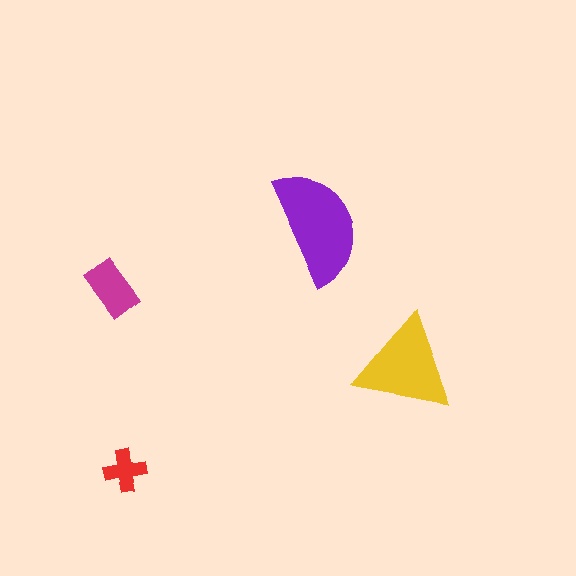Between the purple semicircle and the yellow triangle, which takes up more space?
The purple semicircle.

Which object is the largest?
The purple semicircle.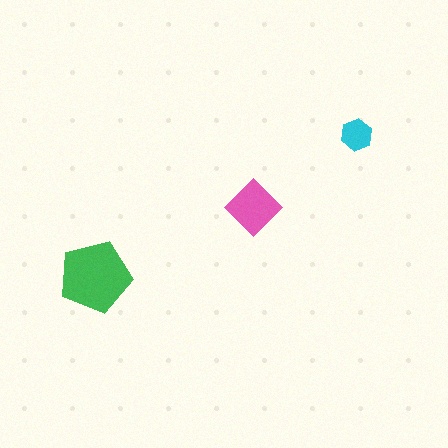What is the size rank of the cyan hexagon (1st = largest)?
3rd.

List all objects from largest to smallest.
The green pentagon, the pink diamond, the cyan hexagon.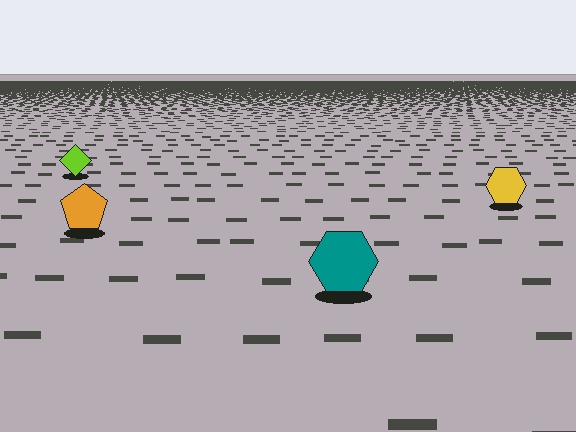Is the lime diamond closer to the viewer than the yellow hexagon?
No. The yellow hexagon is closer — you can tell from the texture gradient: the ground texture is coarser near it.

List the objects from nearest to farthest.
From nearest to farthest: the teal hexagon, the orange pentagon, the yellow hexagon, the lime diamond.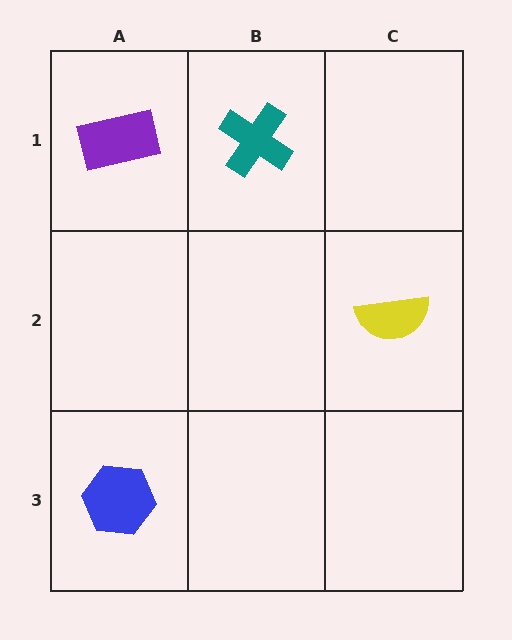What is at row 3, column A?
A blue hexagon.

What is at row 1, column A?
A purple rectangle.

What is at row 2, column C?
A yellow semicircle.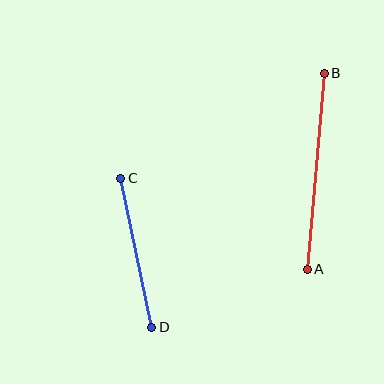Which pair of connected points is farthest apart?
Points A and B are farthest apart.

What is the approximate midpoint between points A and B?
The midpoint is at approximately (316, 171) pixels.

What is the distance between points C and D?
The distance is approximately 152 pixels.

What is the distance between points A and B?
The distance is approximately 196 pixels.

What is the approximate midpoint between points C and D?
The midpoint is at approximately (136, 253) pixels.